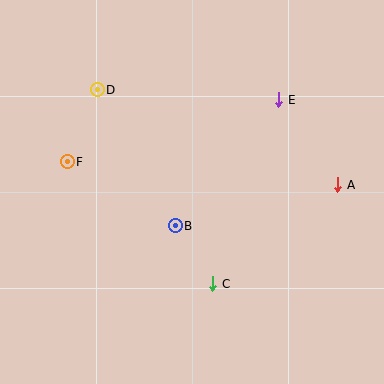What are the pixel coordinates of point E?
Point E is at (278, 100).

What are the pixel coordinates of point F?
Point F is at (67, 162).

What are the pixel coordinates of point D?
Point D is at (97, 90).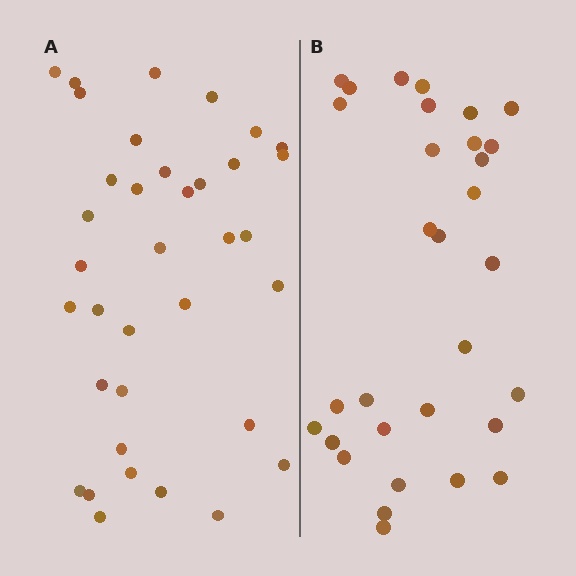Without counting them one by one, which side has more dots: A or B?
Region A (the left region) has more dots.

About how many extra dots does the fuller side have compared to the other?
Region A has about 5 more dots than region B.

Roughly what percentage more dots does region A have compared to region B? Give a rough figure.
About 15% more.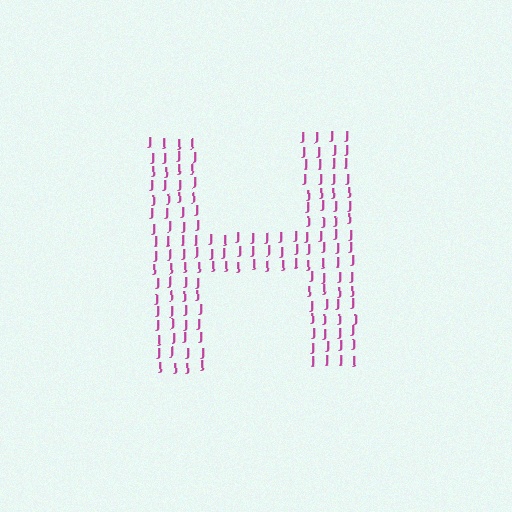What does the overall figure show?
The overall figure shows the letter H.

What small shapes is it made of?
It is made of small letter J's.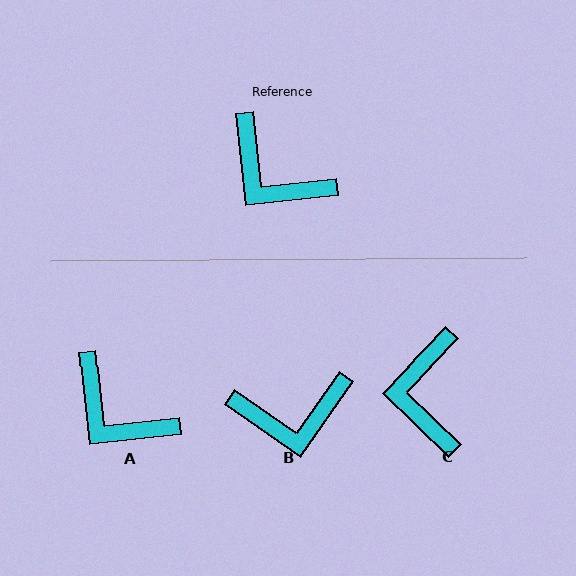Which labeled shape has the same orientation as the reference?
A.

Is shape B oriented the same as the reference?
No, it is off by about 49 degrees.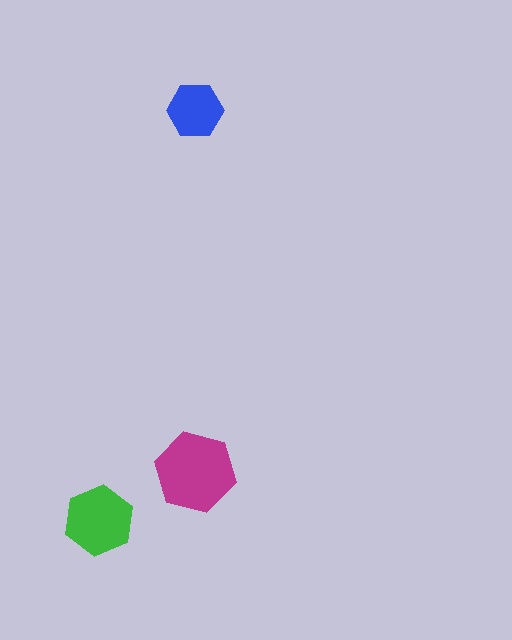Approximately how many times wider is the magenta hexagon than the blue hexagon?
About 1.5 times wider.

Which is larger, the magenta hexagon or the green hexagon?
The magenta one.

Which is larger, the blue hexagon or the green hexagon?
The green one.